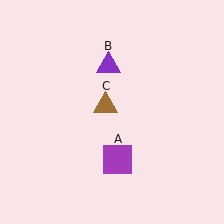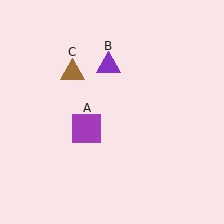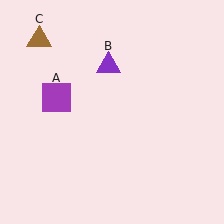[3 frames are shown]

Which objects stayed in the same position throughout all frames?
Purple triangle (object B) remained stationary.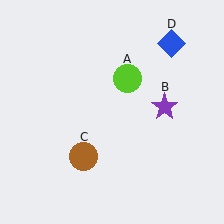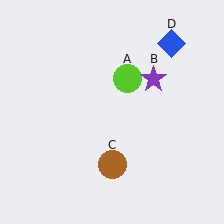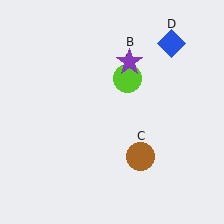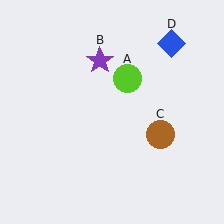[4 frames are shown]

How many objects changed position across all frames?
2 objects changed position: purple star (object B), brown circle (object C).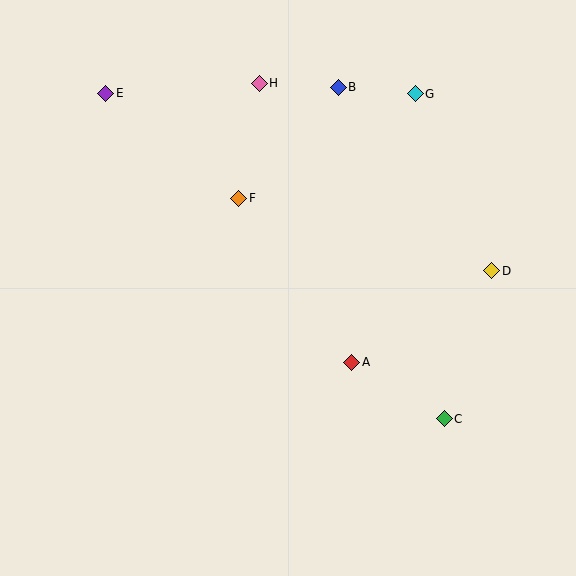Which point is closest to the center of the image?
Point A at (352, 362) is closest to the center.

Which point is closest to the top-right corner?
Point G is closest to the top-right corner.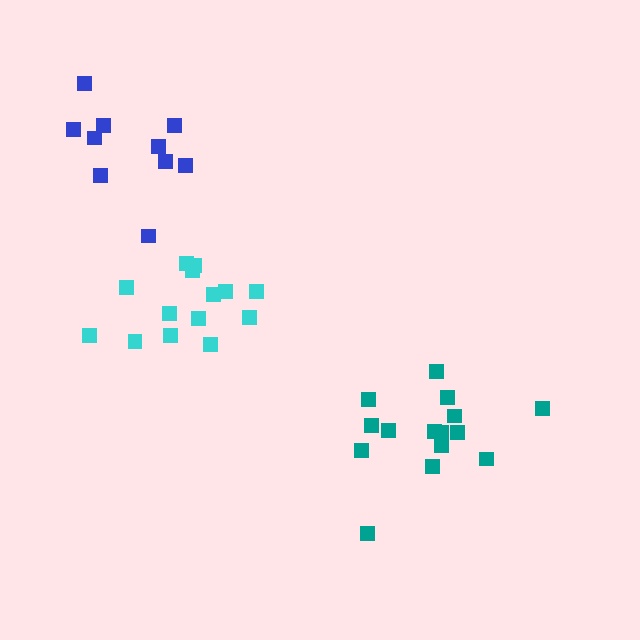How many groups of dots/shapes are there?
There are 3 groups.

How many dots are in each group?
Group 1: 14 dots, Group 2: 15 dots, Group 3: 10 dots (39 total).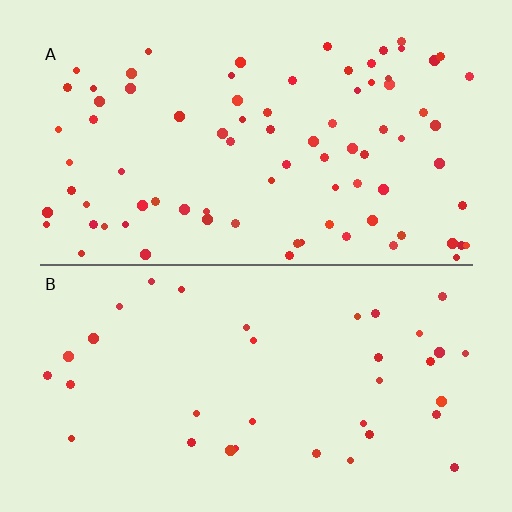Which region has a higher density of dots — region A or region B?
A (the top).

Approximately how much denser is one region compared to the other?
Approximately 2.3× — region A over region B.